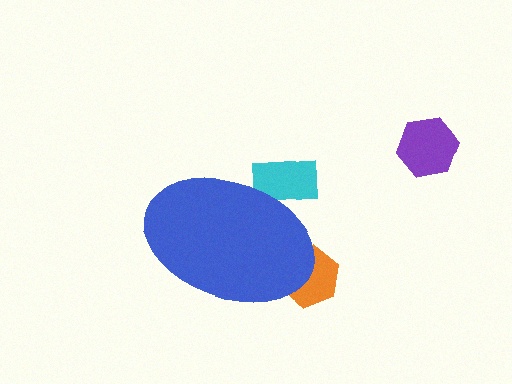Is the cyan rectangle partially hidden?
Yes, the cyan rectangle is partially hidden behind the blue ellipse.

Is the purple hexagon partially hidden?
No, the purple hexagon is fully visible.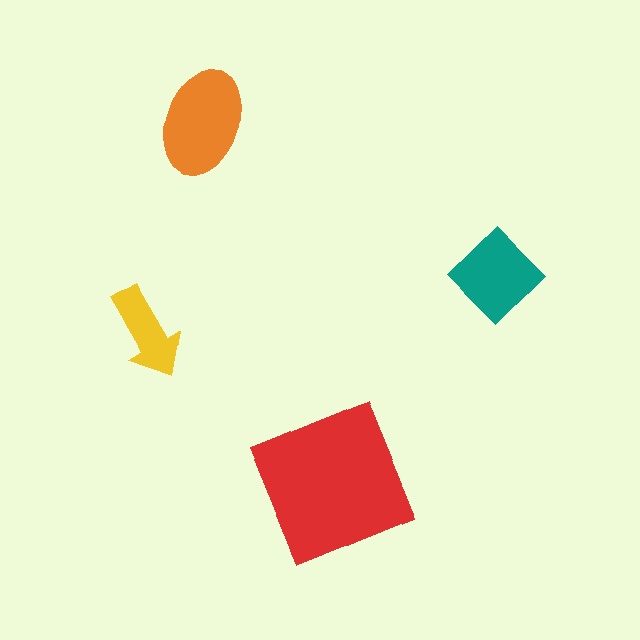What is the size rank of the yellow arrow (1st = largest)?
4th.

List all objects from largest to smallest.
The red square, the orange ellipse, the teal diamond, the yellow arrow.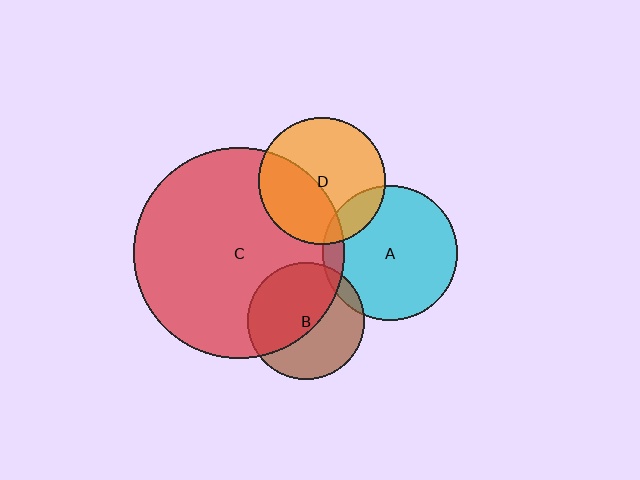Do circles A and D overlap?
Yes.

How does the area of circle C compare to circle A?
Approximately 2.4 times.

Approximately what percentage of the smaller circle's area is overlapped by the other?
Approximately 15%.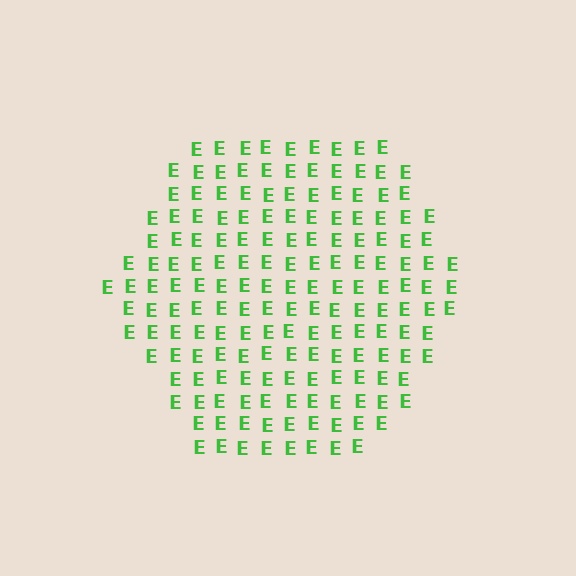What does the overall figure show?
The overall figure shows a hexagon.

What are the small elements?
The small elements are letter E's.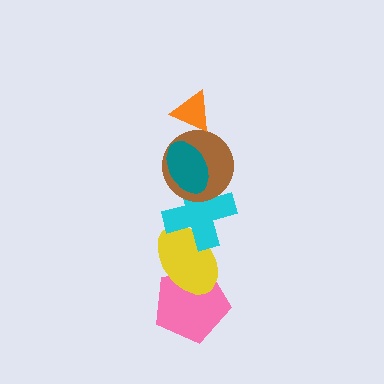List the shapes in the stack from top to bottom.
From top to bottom: the orange triangle, the teal ellipse, the brown circle, the cyan cross, the yellow ellipse, the pink pentagon.